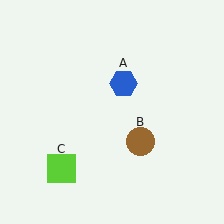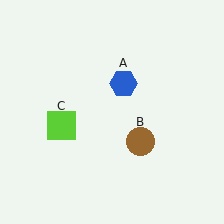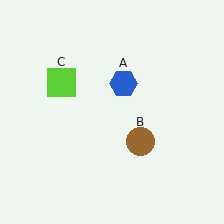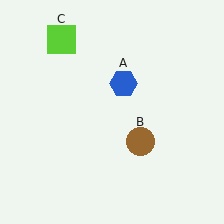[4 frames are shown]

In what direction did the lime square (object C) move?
The lime square (object C) moved up.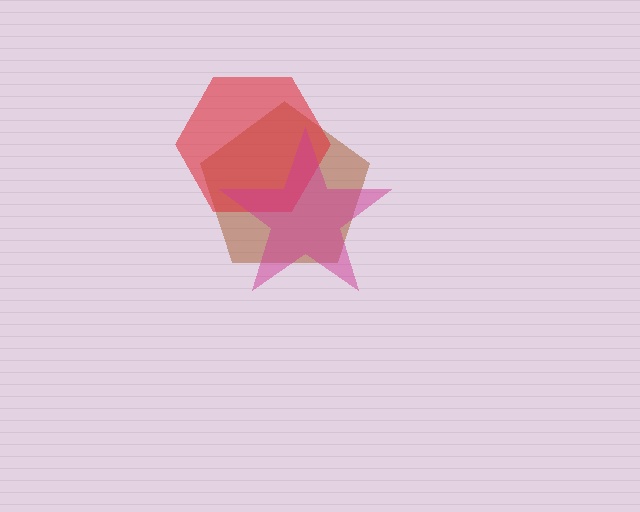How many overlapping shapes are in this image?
There are 3 overlapping shapes in the image.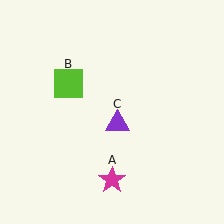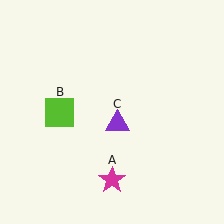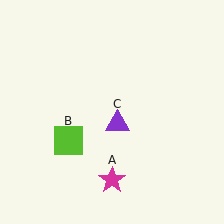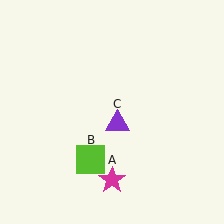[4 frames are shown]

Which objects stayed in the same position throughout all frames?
Magenta star (object A) and purple triangle (object C) remained stationary.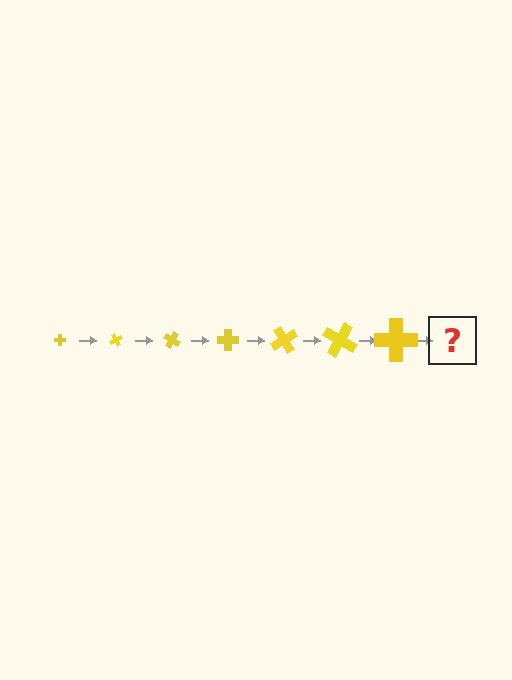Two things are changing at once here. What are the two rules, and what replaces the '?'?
The two rules are that the cross grows larger each step and it rotates 60 degrees each step. The '?' should be a cross, larger than the previous one and rotated 420 degrees from the start.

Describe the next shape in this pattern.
It should be a cross, larger than the previous one and rotated 420 degrees from the start.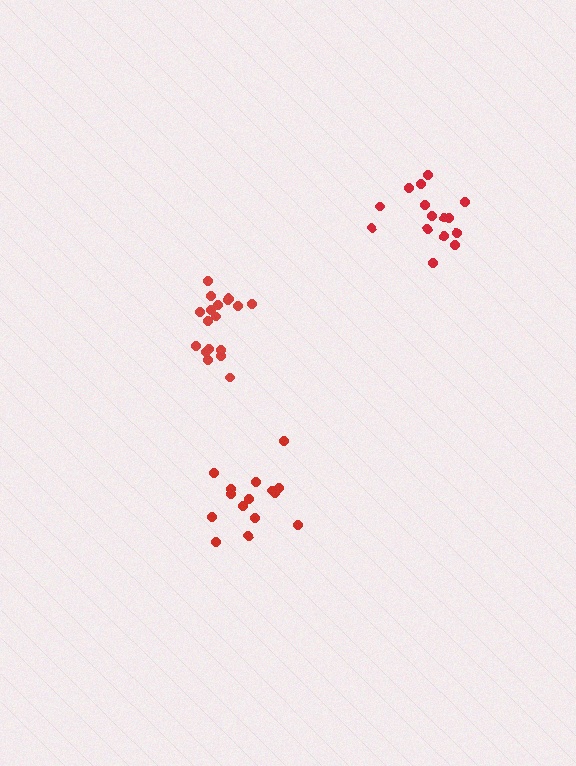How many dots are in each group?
Group 1: 19 dots, Group 2: 15 dots, Group 3: 15 dots (49 total).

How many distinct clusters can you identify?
There are 3 distinct clusters.